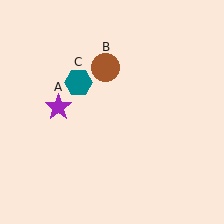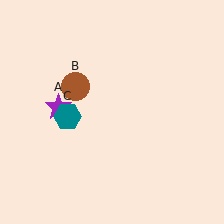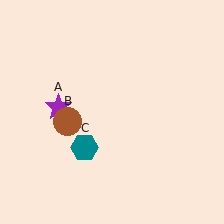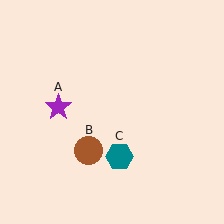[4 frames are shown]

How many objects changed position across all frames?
2 objects changed position: brown circle (object B), teal hexagon (object C).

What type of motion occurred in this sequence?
The brown circle (object B), teal hexagon (object C) rotated counterclockwise around the center of the scene.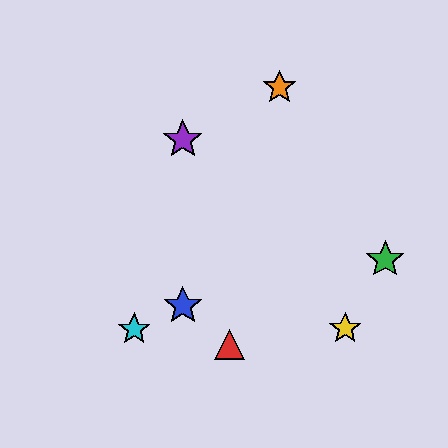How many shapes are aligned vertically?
2 shapes (the blue star, the purple star) are aligned vertically.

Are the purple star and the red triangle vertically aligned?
No, the purple star is at x≈183 and the red triangle is at x≈229.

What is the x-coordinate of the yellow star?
The yellow star is at x≈345.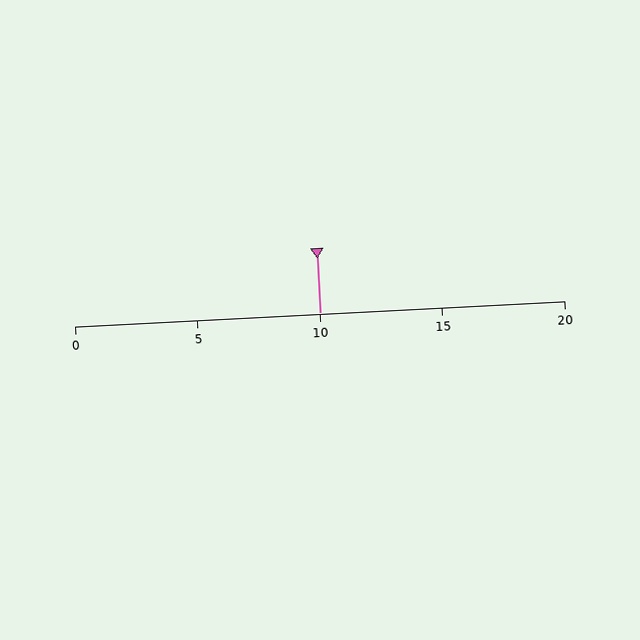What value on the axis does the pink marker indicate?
The marker indicates approximately 10.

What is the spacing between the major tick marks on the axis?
The major ticks are spaced 5 apart.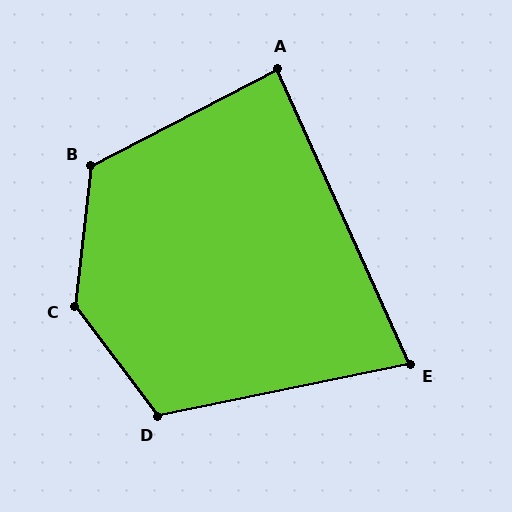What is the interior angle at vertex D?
Approximately 115 degrees (obtuse).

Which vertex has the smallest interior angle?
E, at approximately 78 degrees.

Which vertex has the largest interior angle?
C, at approximately 136 degrees.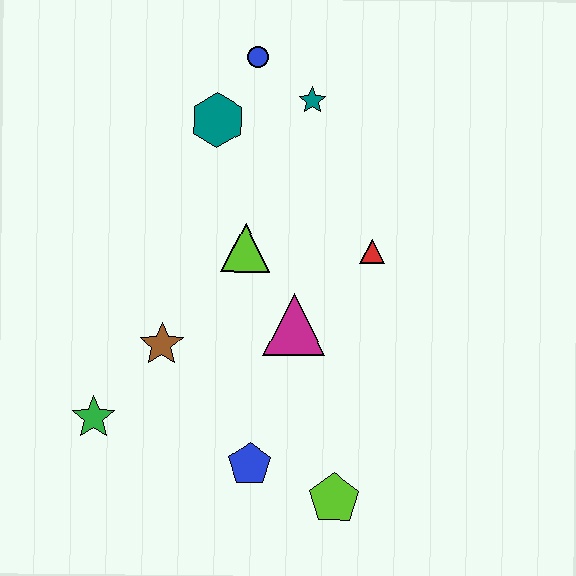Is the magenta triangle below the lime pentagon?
No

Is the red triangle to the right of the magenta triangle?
Yes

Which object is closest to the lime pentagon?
The blue pentagon is closest to the lime pentagon.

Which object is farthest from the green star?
The blue circle is farthest from the green star.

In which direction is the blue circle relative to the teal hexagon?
The blue circle is above the teal hexagon.